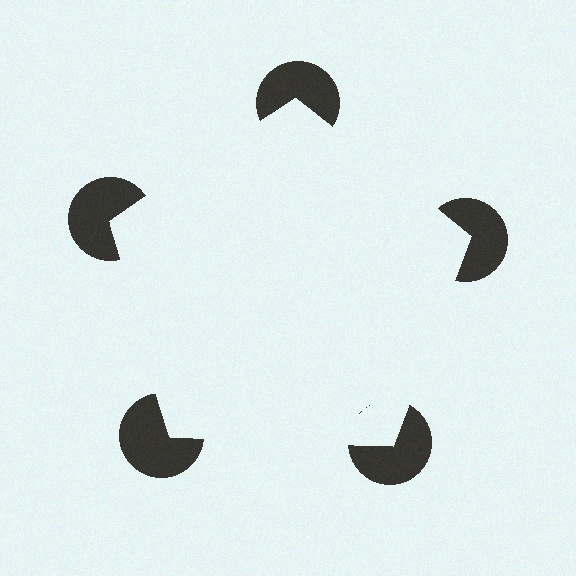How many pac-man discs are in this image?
There are 5 — one at each vertex of the illusory pentagon.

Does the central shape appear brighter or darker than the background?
It typically appears slightly brighter than the background, even though no actual brightness change is drawn.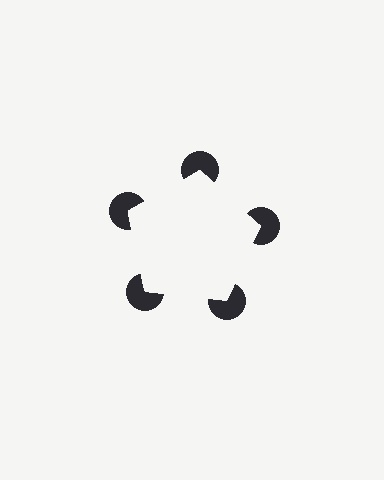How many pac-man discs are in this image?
There are 5 — one at each vertex of the illusory pentagon.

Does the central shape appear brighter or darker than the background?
It typically appears slightly brighter than the background, even though no actual brightness change is drawn.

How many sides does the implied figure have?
5 sides.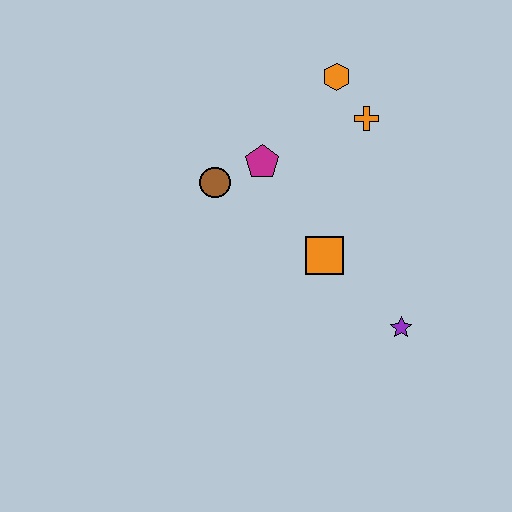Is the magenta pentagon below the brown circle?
No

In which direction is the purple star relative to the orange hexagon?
The purple star is below the orange hexagon.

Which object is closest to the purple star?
The orange square is closest to the purple star.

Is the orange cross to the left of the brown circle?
No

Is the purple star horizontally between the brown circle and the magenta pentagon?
No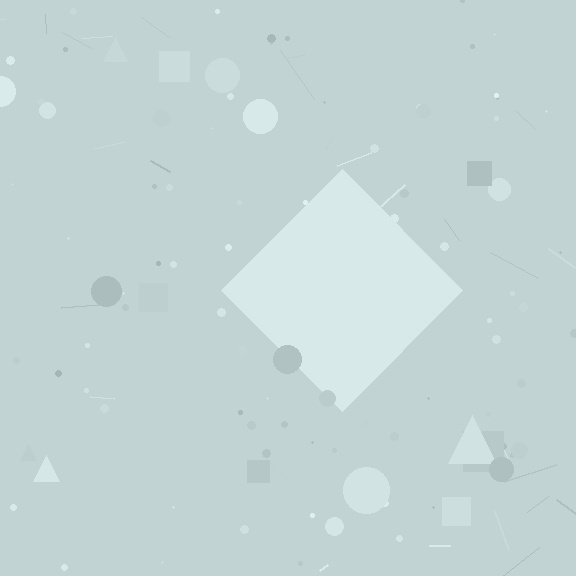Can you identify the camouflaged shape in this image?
The camouflaged shape is a diamond.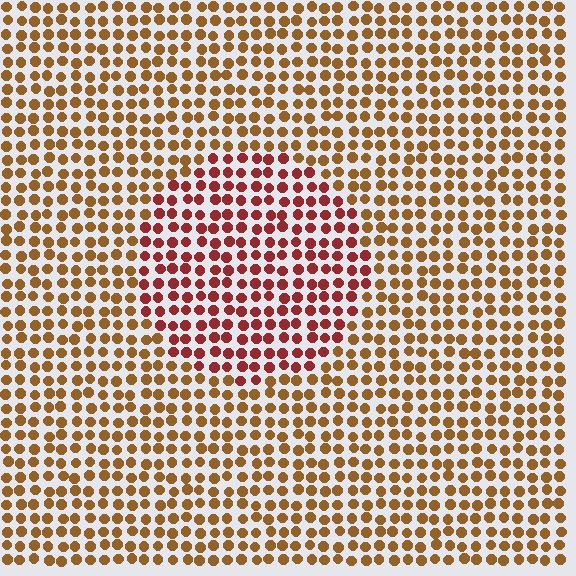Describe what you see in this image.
The image is filled with small brown elements in a uniform arrangement. A circle-shaped region is visible where the elements are tinted to a slightly different hue, forming a subtle color boundary.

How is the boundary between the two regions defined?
The boundary is defined purely by a slight shift in hue (about 35 degrees). Spacing, size, and orientation are identical on both sides.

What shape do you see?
I see a circle.